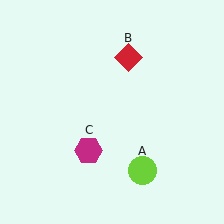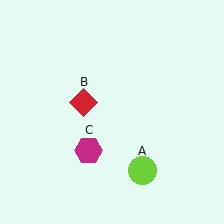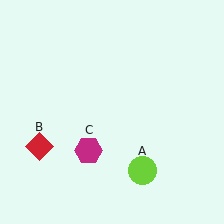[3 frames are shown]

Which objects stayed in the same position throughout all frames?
Lime circle (object A) and magenta hexagon (object C) remained stationary.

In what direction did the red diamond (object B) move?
The red diamond (object B) moved down and to the left.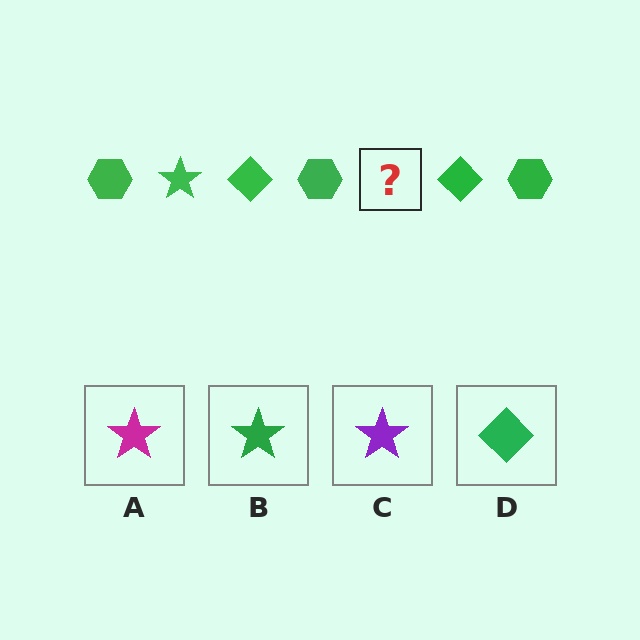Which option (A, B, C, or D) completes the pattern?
B.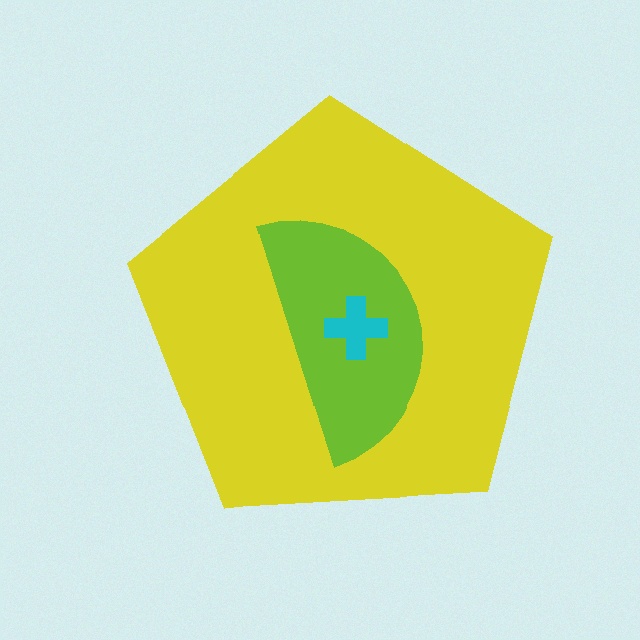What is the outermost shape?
The yellow pentagon.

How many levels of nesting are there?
3.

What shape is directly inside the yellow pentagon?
The lime semicircle.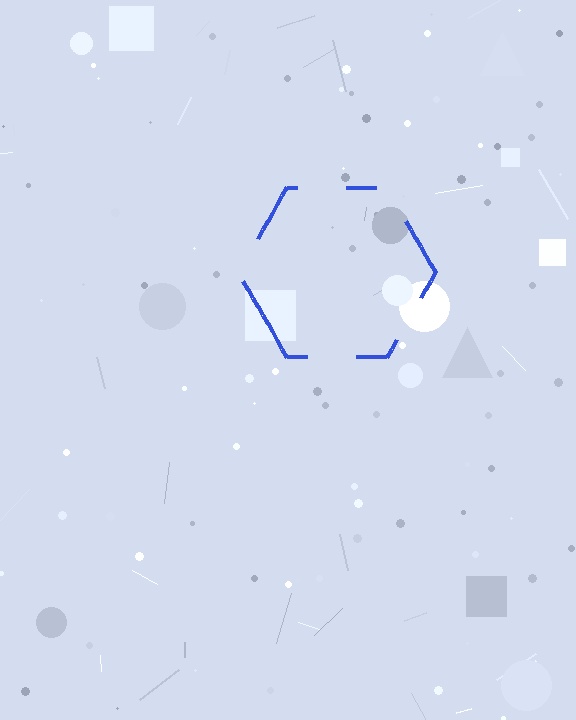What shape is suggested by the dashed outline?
The dashed outline suggests a hexagon.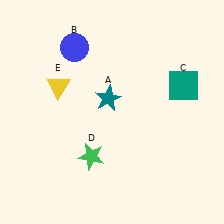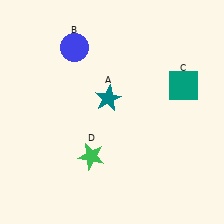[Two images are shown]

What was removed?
The yellow triangle (E) was removed in Image 2.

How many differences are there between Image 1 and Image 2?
There is 1 difference between the two images.